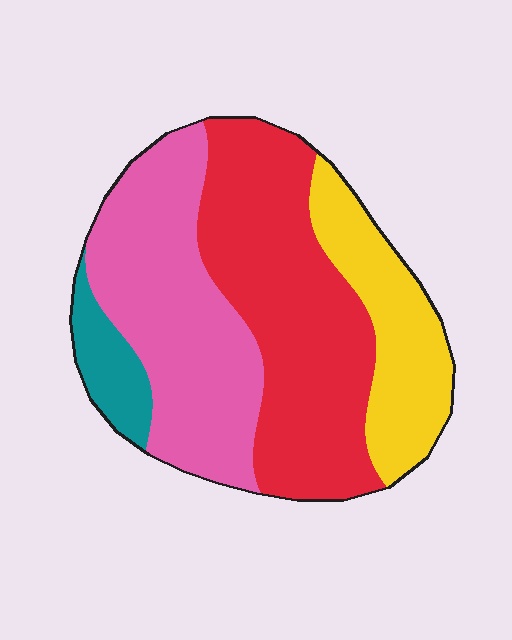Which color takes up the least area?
Teal, at roughly 5%.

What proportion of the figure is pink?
Pink covers about 35% of the figure.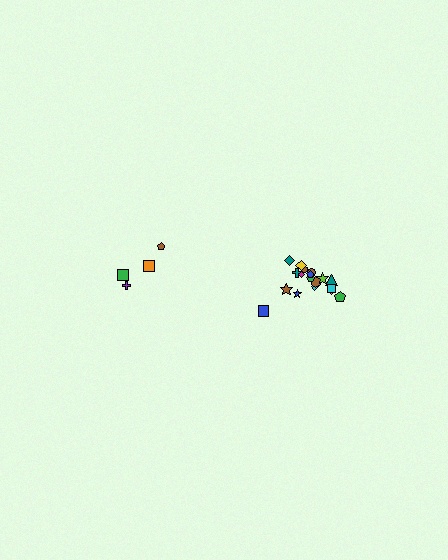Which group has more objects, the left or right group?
The right group.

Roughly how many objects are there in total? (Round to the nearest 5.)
Roughly 20 objects in total.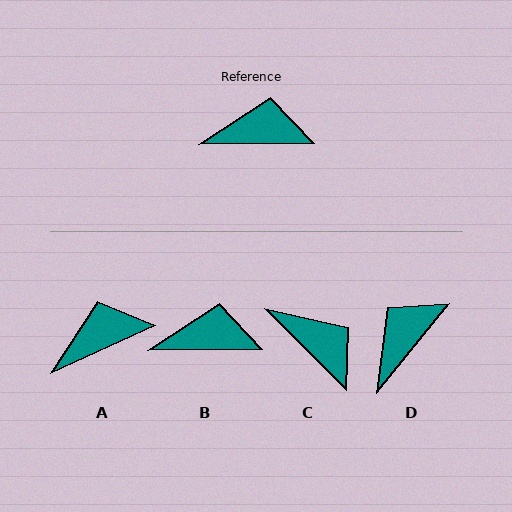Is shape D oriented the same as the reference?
No, it is off by about 51 degrees.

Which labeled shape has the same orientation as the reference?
B.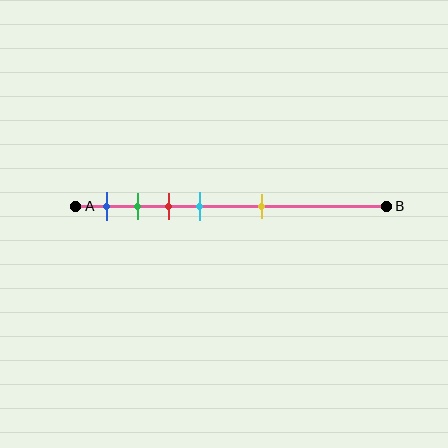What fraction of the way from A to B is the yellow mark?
The yellow mark is approximately 60% (0.6) of the way from A to B.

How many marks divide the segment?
There are 5 marks dividing the segment.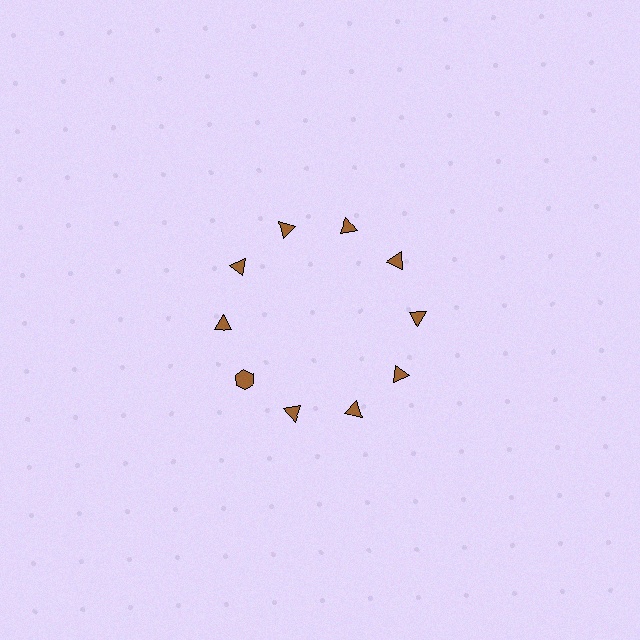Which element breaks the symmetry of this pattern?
The brown hexagon at roughly the 8 o'clock position breaks the symmetry. All other shapes are brown triangles.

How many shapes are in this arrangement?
There are 10 shapes arranged in a ring pattern.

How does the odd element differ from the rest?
It has a different shape: hexagon instead of triangle.